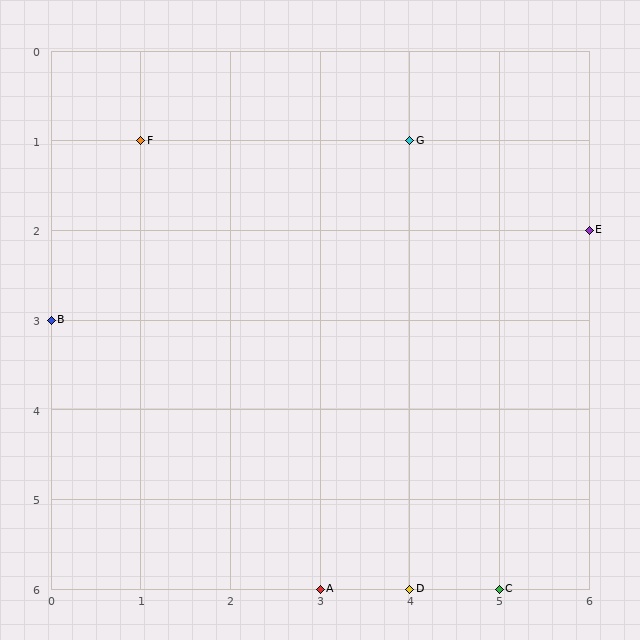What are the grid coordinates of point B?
Point B is at grid coordinates (0, 3).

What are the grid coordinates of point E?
Point E is at grid coordinates (6, 2).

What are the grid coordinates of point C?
Point C is at grid coordinates (5, 6).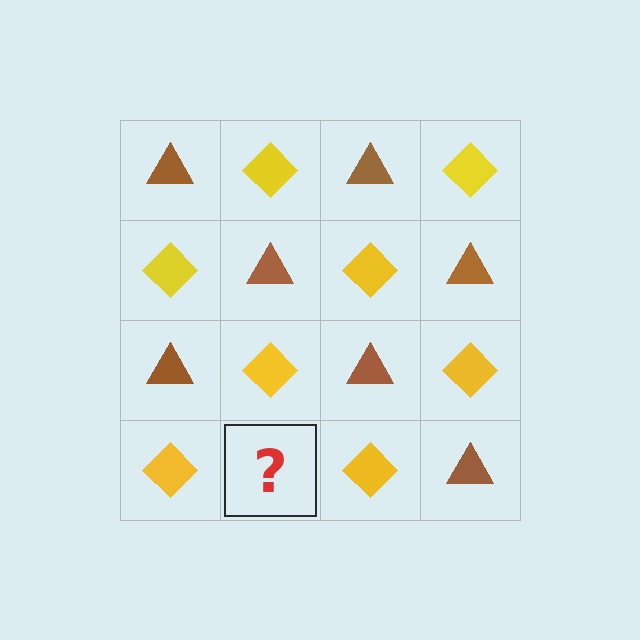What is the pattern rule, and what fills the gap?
The rule is that it alternates brown triangle and yellow diamond in a checkerboard pattern. The gap should be filled with a brown triangle.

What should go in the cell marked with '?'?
The missing cell should contain a brown triangle.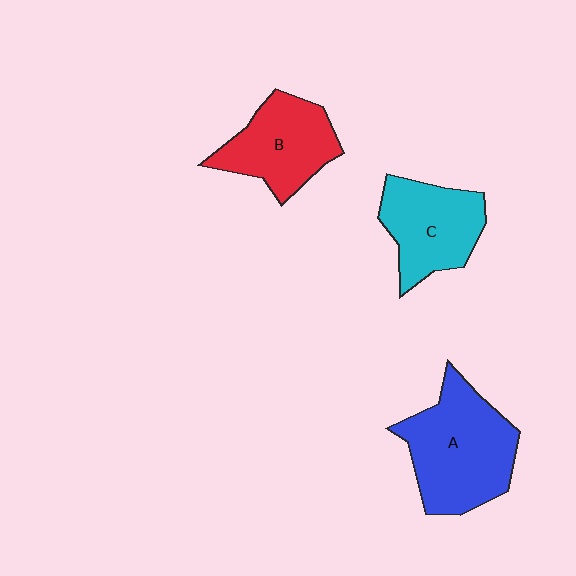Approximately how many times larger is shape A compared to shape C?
Approximately 1.4 times.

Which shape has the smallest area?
Shape C (cyan).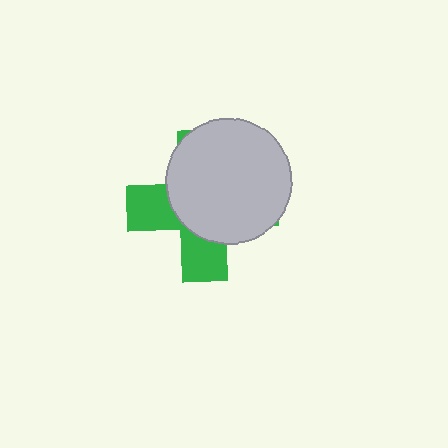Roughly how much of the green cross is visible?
A small part of it is visible (roughly 36%).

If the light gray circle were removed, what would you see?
You would see the complete green cross.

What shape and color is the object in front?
The object in front is a light gray circle.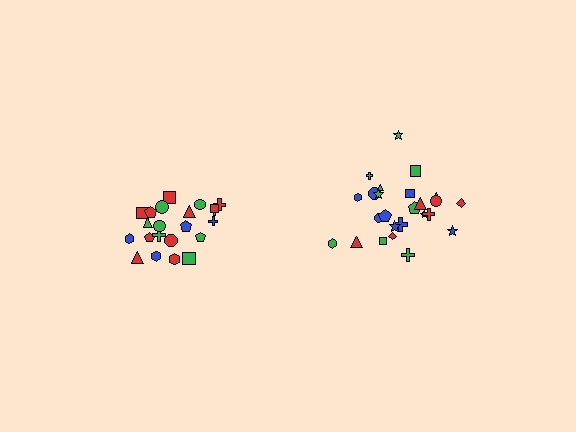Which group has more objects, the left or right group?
The right group.